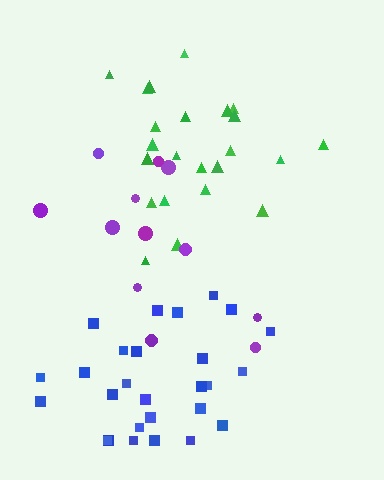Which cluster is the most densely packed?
Blue.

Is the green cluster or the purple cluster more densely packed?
Green.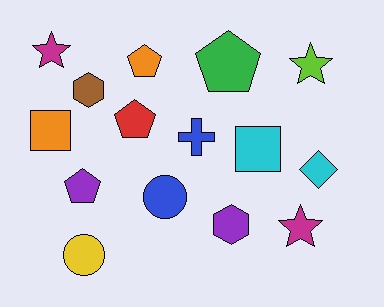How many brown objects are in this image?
There is 1 brown object.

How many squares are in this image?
There are 2 squares.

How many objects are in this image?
There are 15 objects.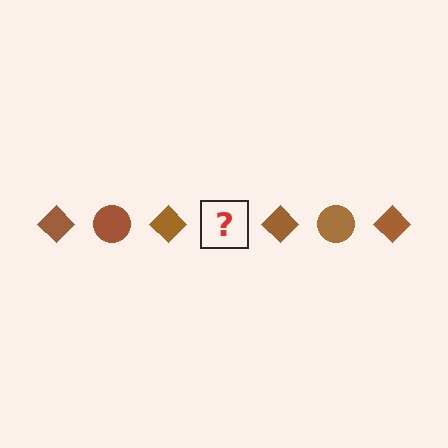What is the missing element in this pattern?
The missing element is a brown circle.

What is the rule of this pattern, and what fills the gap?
The rule is that the pattern cycles through diamond, circle shapes in brown. The gap should be filled with a brown circle.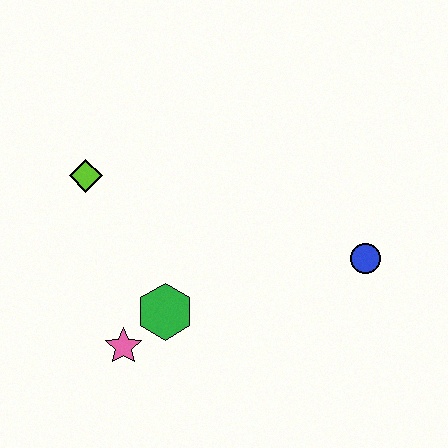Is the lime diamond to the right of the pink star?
No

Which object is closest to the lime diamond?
The green hexagon is closest to the lime diamond.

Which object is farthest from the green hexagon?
The blue circle is farthest from the green hexagon.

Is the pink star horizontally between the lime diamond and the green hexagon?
Yes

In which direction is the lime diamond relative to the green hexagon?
The lime diamond is above the green hexagon.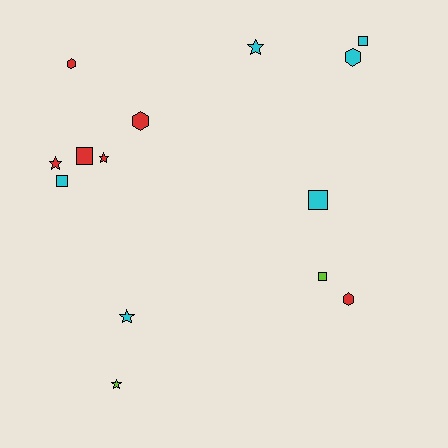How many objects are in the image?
There are 14 objects.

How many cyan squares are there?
There are 3 cyan squares.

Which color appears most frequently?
Red, with 6 objects.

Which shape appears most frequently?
Star, with 5 objects.